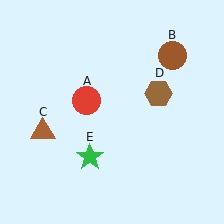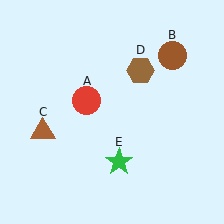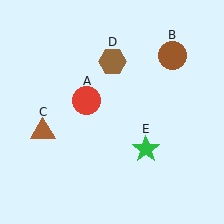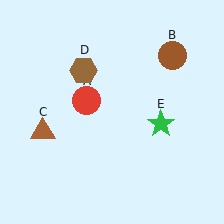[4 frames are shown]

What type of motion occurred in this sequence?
The brown hexagon (object D), green star (object E) rotated counterclockwise around the center of the scene.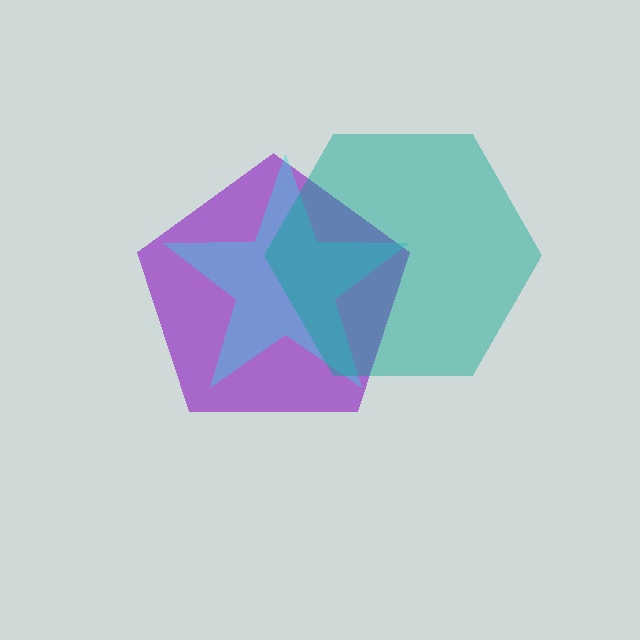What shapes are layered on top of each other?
The layered shapes are: a purple pentagon, a cyan star, a teal hexagon.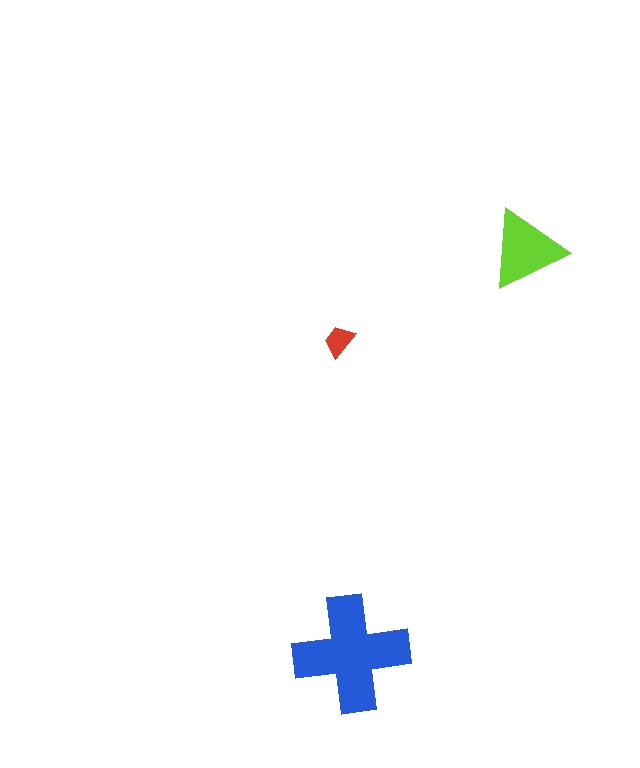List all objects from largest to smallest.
The blue cross, the lime triangle, the red trapezoid.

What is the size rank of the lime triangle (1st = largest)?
2nd.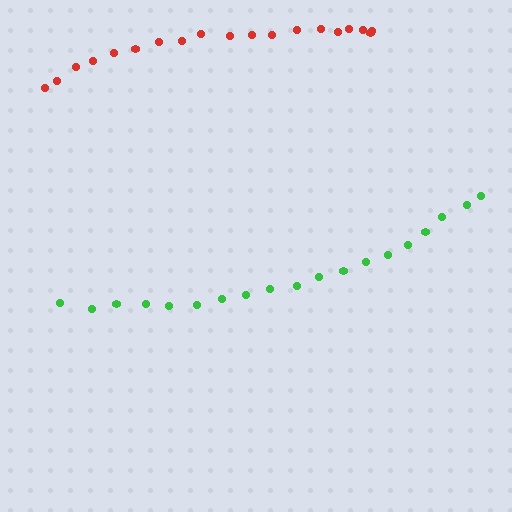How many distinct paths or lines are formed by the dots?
There are 2 distinct paths.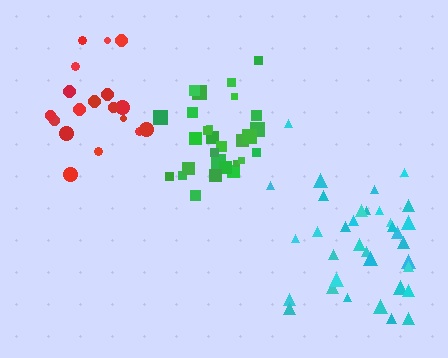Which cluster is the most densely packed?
Green.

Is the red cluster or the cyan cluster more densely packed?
Cyan.